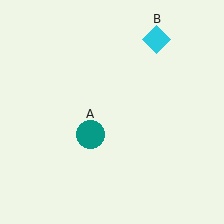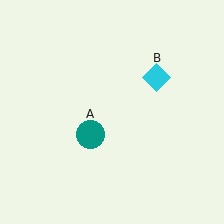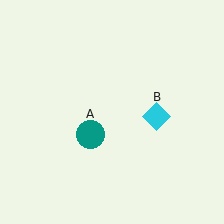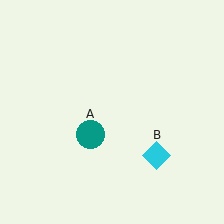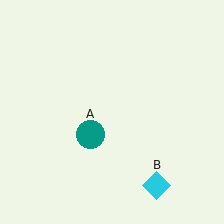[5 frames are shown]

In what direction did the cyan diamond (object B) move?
The cyan diamond (object B) moved down.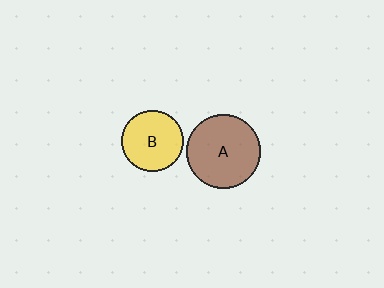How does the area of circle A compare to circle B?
Approximately 1.5 times.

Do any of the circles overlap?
No, none of the circles overlap.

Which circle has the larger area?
Circle A (brown).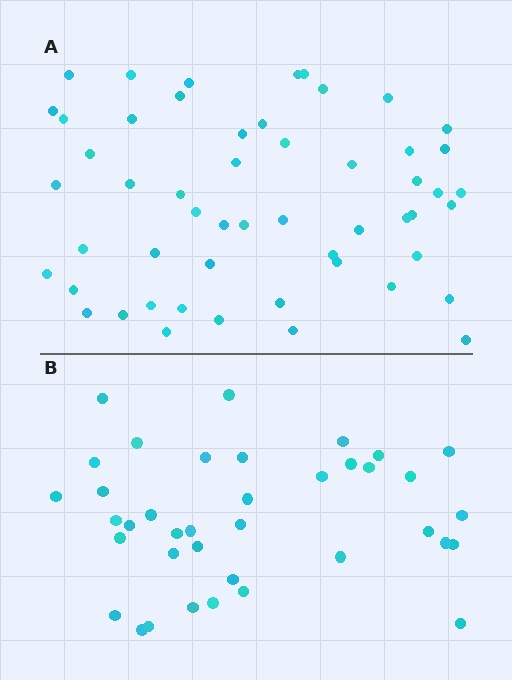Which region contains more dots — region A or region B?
Region A (the top region) has more dots.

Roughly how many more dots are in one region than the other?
Region A has approximately 15 more dots than region B.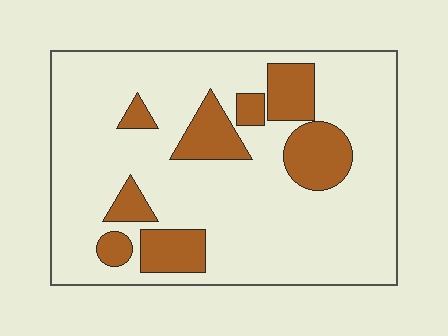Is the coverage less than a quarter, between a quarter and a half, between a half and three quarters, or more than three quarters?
Less than a quarter.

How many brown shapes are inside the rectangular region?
8.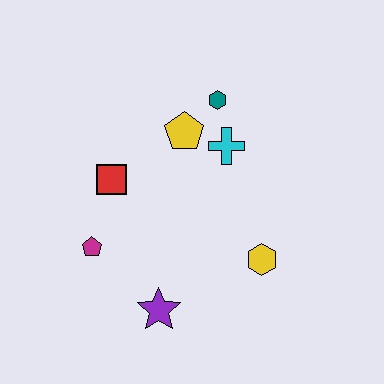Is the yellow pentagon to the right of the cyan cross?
No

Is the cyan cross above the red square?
Yes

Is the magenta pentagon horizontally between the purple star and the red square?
No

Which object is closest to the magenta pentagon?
The red square is closest to the magenta pentagon.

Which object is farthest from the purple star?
The teal hexagon is farthest from the purple star.